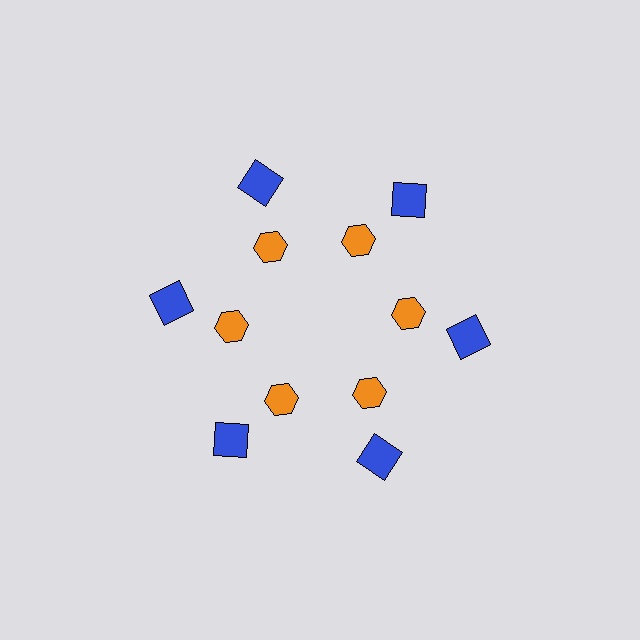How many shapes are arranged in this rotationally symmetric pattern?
There are 12 shapes, arranged in 6 groups of 2.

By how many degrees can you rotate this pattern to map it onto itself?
The pattern maps onto itself every 60 degrees of rotation.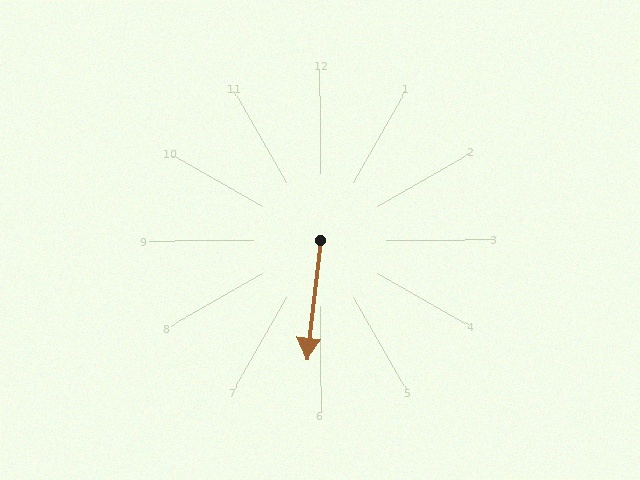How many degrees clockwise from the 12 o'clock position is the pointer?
Approximately 186 degrees.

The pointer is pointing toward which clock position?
Roughly 6 o'clock.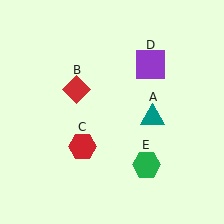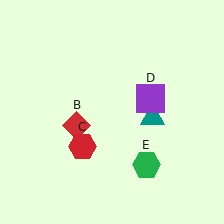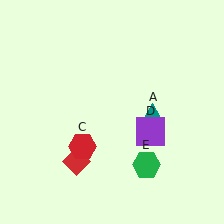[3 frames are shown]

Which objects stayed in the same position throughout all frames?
Teal triangle (object A) and red hexagon (object C) and green hexagon (object E) remained stationary.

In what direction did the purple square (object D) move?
The purple square (object D) moved down.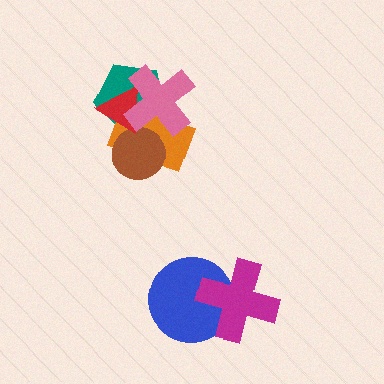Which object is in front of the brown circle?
The red triangle is in front of the brown circle.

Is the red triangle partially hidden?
Yes, it is partially covered by another shape.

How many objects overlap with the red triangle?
4 objects overlap with the red triangle.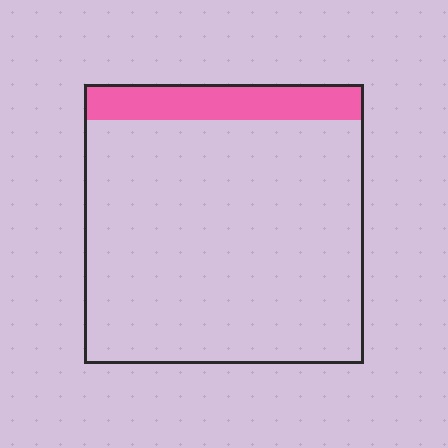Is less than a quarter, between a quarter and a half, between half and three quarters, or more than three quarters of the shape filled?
Less than a quarter.